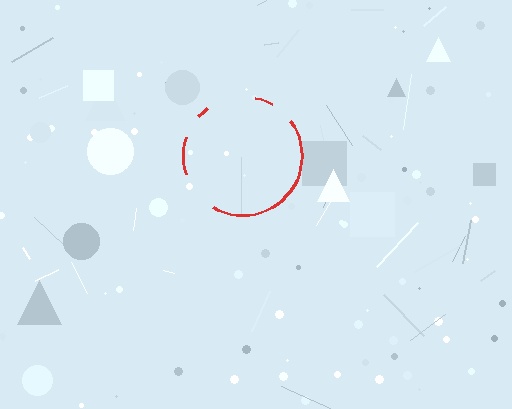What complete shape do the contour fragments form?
The contour fragments form a circle.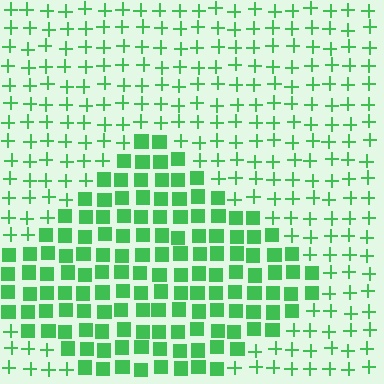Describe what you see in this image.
The image is filled with small green elements arranged in a uniform grid. A diamond-shaped region contains squares, while the surrounding area contains plus signs. The boundary is defined purely by the change in element shape.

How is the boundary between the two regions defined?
The boundary is defined by a change in element shape: squares inside vs. plus signs outside. All elements share the same color and spacing.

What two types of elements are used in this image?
The image uses squares inside the diamond region and plus signs outside it.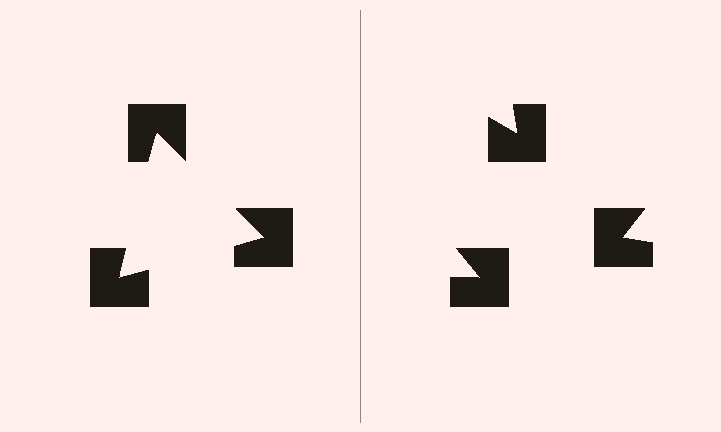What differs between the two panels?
The notched squares are positioned identically on both sides; only the wedge orientations differ. On the left they align to a triangle; on the right they are misaligned.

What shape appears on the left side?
An illusory triangle.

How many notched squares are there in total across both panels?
6 — 3 on each side.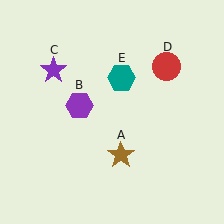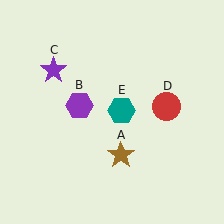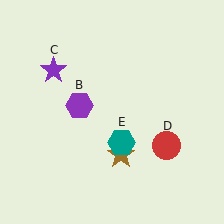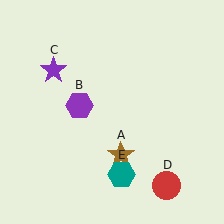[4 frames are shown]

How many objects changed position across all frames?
2 objects changed position: red circle (object D), teal hexagon (object E).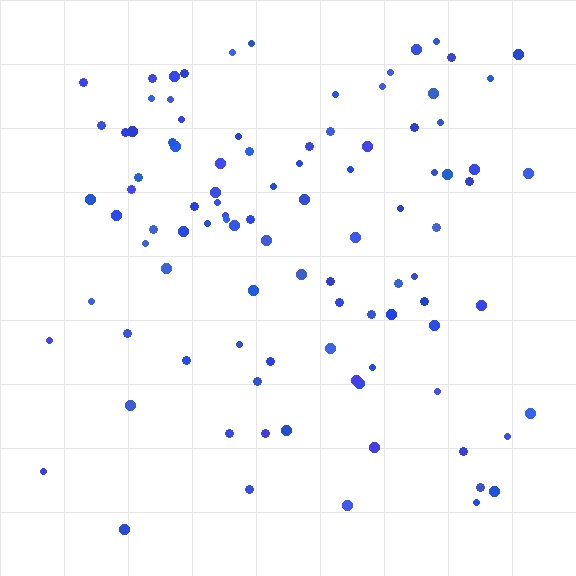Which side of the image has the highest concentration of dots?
The top.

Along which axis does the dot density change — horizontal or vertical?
Vertical.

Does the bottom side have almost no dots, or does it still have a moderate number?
Still a moderate number, just noticeably fewer than the top.